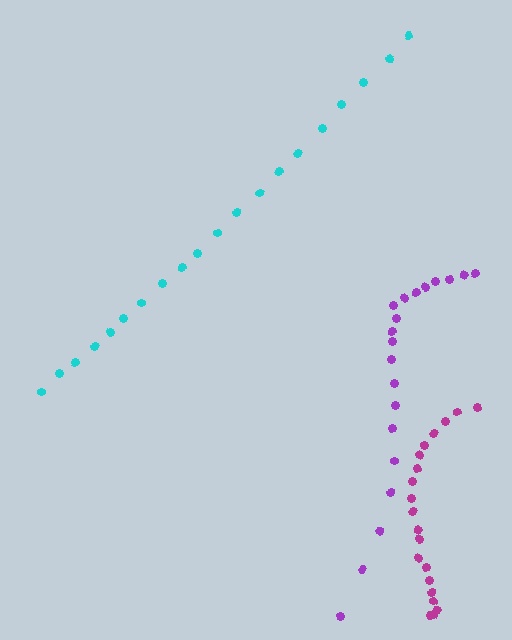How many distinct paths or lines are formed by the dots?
There are 3 distinct paths.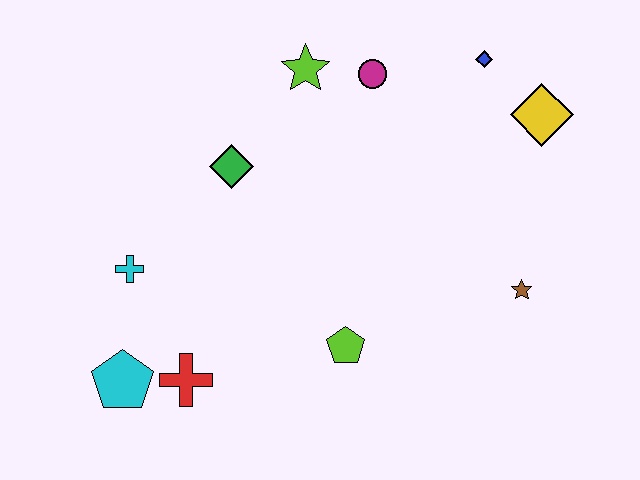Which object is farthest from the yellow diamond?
The cyan pentagon is farthest from the yellow diamond.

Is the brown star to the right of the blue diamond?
Yes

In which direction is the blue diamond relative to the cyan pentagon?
The blue diamond is to the right of the cyan pentagon.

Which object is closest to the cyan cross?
The cyan pentagon is closest to the cyan cross.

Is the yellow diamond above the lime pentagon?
Yes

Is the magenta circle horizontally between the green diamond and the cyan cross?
No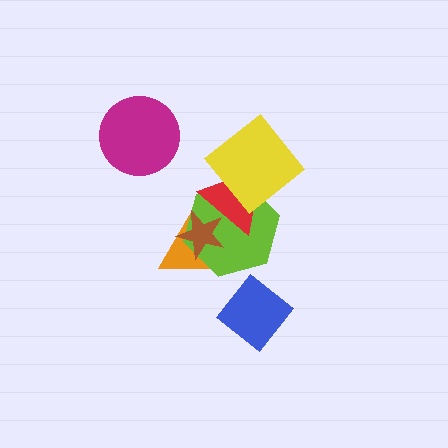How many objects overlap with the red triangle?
4 objects overlap with the red triangle.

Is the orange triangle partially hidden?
Yes, it is partially covered by another shape.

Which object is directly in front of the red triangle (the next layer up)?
The brown star is directly in front of the red triangle.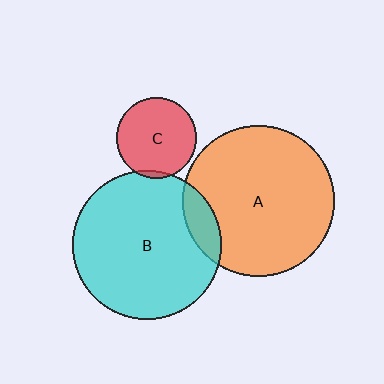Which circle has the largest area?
Circle A (orange).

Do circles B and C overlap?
Yes.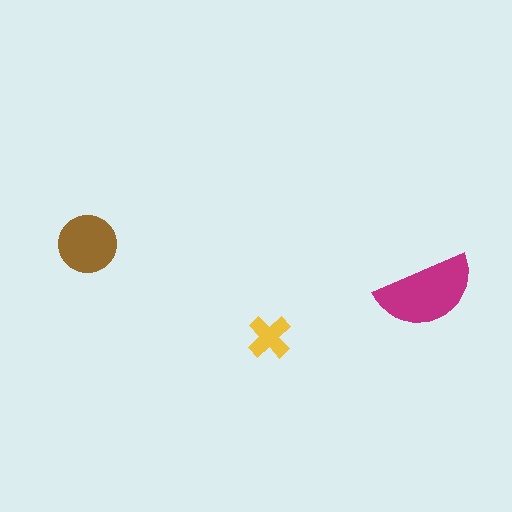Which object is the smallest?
The yellow cross.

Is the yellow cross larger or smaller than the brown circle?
Smaller.